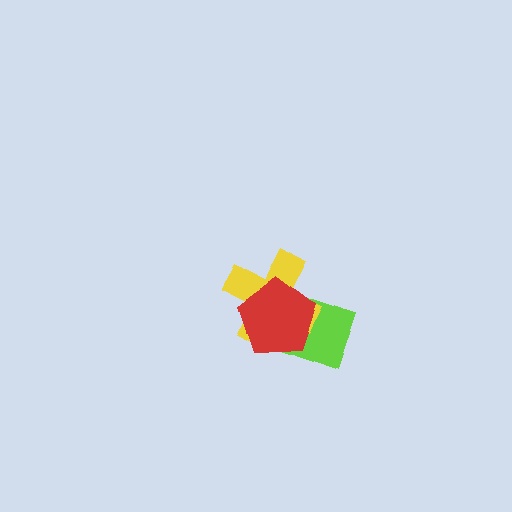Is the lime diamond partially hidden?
Yes, it is partially covered by another shape.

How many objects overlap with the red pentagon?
2 objects overlap with the red pentagon.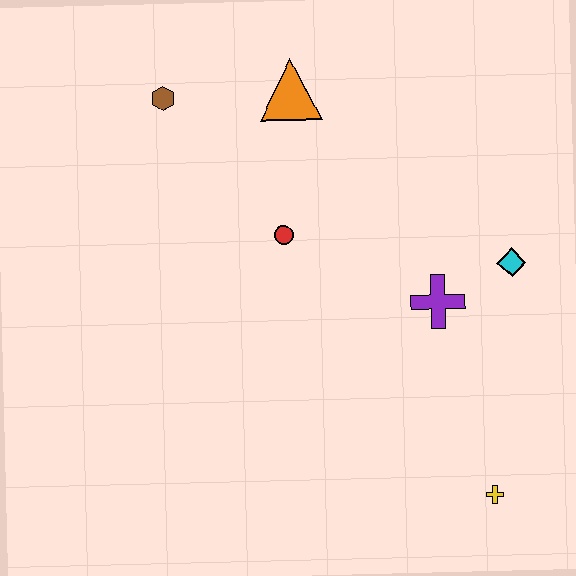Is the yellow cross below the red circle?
Yes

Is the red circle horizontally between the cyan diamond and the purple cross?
No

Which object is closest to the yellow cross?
The purple cross is closest to the yellow cross.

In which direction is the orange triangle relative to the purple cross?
The orange triangle is above the purple cross.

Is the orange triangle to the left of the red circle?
No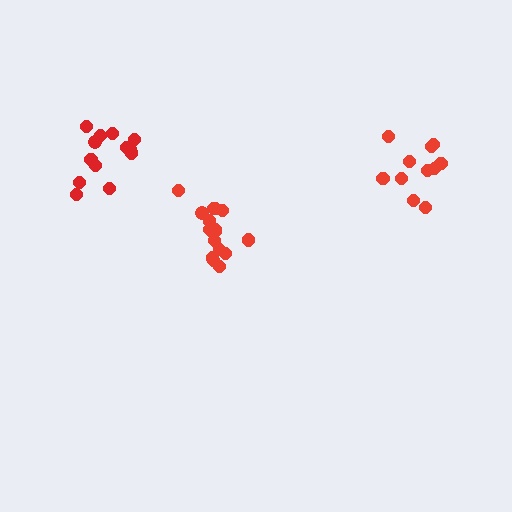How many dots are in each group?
Group 1: 11 dots, Group 2: 17 dots, Group 3: 13 dots (41 total).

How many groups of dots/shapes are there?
There are 3 groups.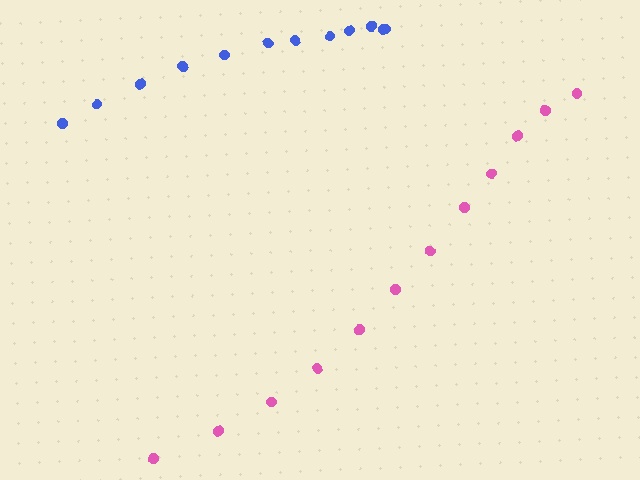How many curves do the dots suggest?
There are 2 distinct paths.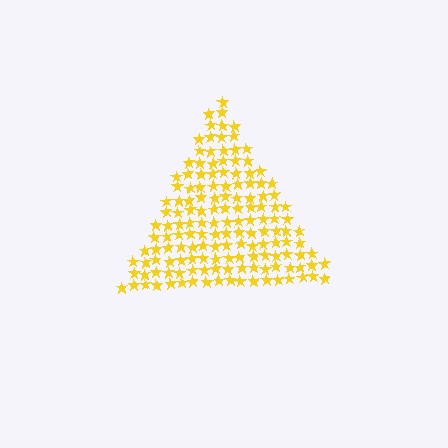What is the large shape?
The large shape is a triangle.